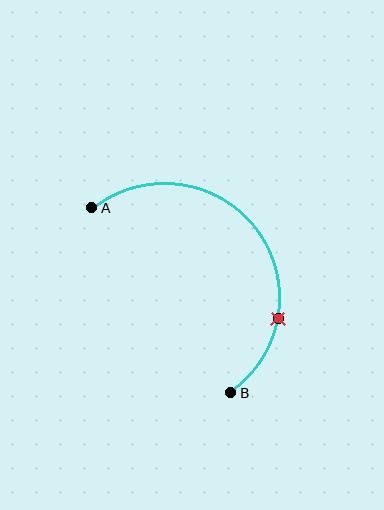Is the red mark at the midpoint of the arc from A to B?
No. The red mark lies on the arc but is closer to endpoint B. The arc midpoint would be at the point on the curve equidistant along the arc from both A and B.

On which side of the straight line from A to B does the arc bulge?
The arc bulges above and to the right of the straight line connecting A and B.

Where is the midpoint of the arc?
The arc midpoint is the point on the curve farthest from the straight line joining A and B. It sits above and to the right of that line.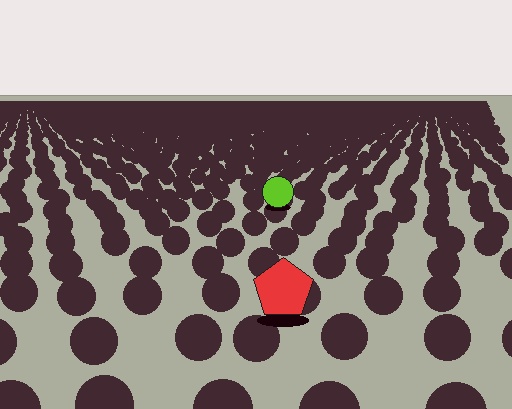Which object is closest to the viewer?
The red pentagon is closest. The texture marks near it are larger and more spread out.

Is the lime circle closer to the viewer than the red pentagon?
No. The red pentagon is closer — you can tell from the texture gradient: the ground texture is coarser near it.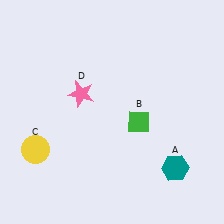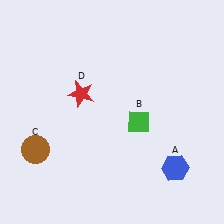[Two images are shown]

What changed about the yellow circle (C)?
In Image 1, C is yellow. In Image 2, it changed to brown.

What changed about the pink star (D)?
In Image 1, D is pink. In Image 2, it changed to red.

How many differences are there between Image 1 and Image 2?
There are 3 differences between the two images.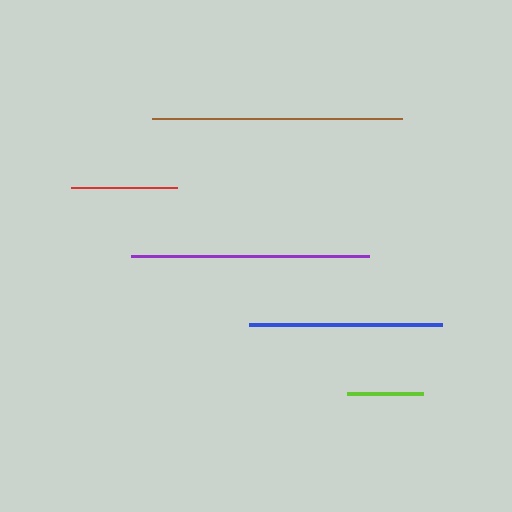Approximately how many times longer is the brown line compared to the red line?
The brown line is approximately 2.4 times the length of the red line.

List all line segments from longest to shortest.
From longest to shortest: brown, purple, blue, red, lime.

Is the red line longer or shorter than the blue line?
The blue line is longer than the red line.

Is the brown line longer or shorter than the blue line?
The brown line is longer than the blue line.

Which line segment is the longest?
The brown line is the longest at approximately 250 pixels.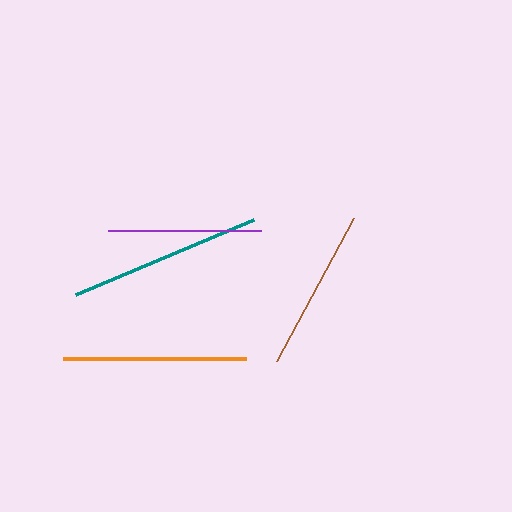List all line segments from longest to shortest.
From longest to shortest: teal, orange, brown, purple.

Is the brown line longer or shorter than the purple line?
The brown line is longer than the purple line.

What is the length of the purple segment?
The purple segment is approximately 153 pixels long.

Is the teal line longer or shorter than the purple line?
The teal line is longer than the purple line.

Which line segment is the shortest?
The purple line is the shortest at approximately 153 pixels.